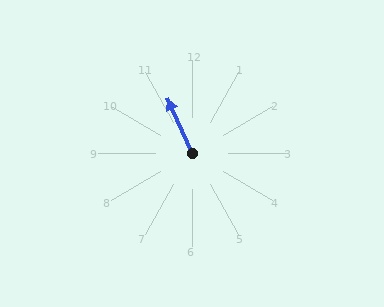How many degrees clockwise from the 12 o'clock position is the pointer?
Approximately 335 degrees.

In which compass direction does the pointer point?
Northwest.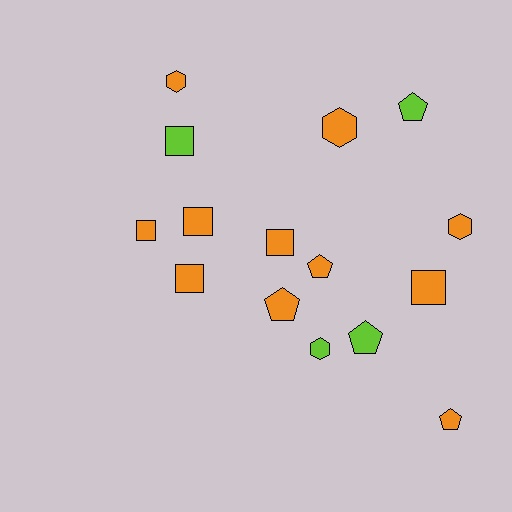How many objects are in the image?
There are 15 objects.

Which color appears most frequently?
Orange, with 11 objects.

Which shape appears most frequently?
Square, with 6 objects.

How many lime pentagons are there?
There are 2 lime pentagons.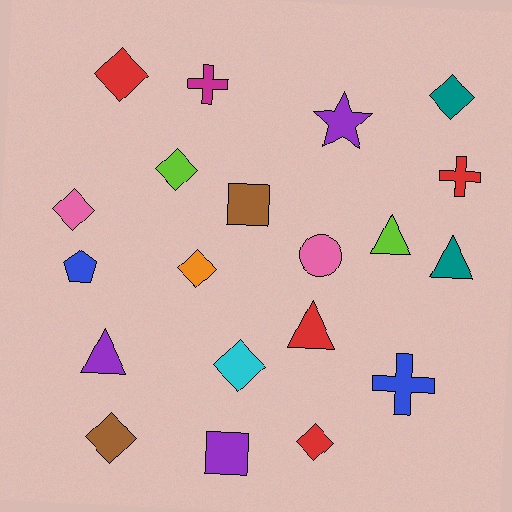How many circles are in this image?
There is 1 circle.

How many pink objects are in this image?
There are 2 pink objects.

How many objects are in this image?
There are 20 objects.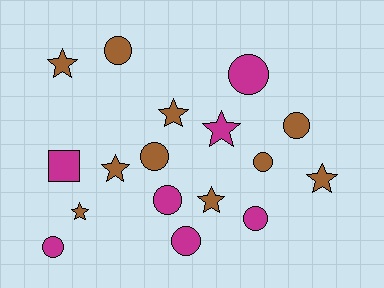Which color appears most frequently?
Brown, with 10 objects.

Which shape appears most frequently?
Circle, with 9 objects.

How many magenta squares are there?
There is 1 magenta square.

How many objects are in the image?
There are 17 objects.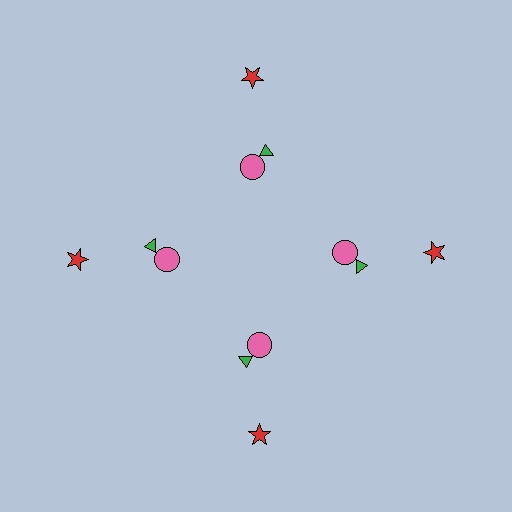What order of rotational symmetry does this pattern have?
This pattern has 4-fold rotational symmetry.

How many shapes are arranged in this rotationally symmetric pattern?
There are 12 shapes, arranged in 4 groups of 3.